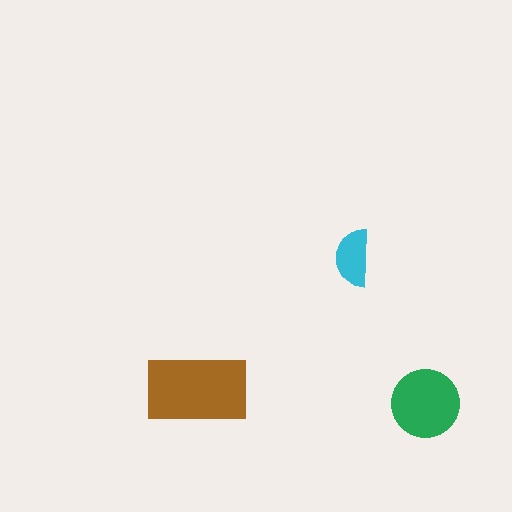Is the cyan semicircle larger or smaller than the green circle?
Smaller.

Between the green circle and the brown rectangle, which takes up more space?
The brown rectangle.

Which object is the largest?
The brown rectangle.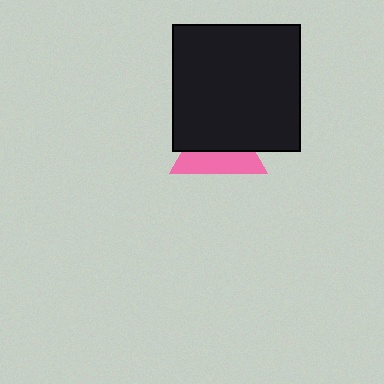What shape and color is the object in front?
The object in front is a black square.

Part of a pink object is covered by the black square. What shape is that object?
It is a triangle.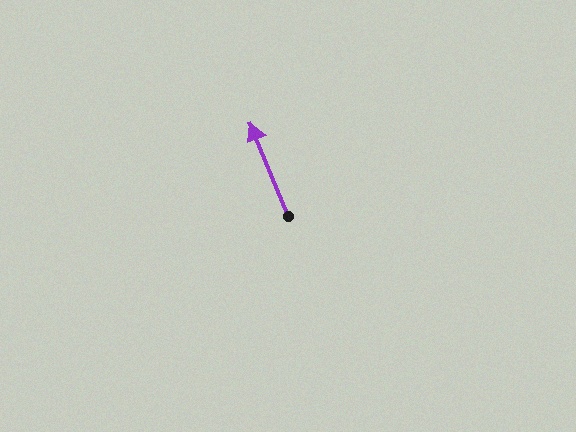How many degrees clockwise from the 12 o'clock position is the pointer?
Approximately 338 degrees.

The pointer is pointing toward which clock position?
Roughly 11 o'clock.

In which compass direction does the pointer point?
North.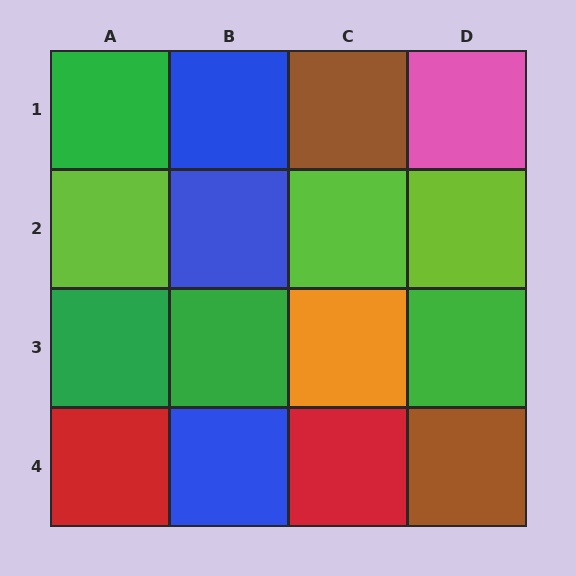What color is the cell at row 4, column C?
Red.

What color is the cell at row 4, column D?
Brown.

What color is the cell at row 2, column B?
Blue.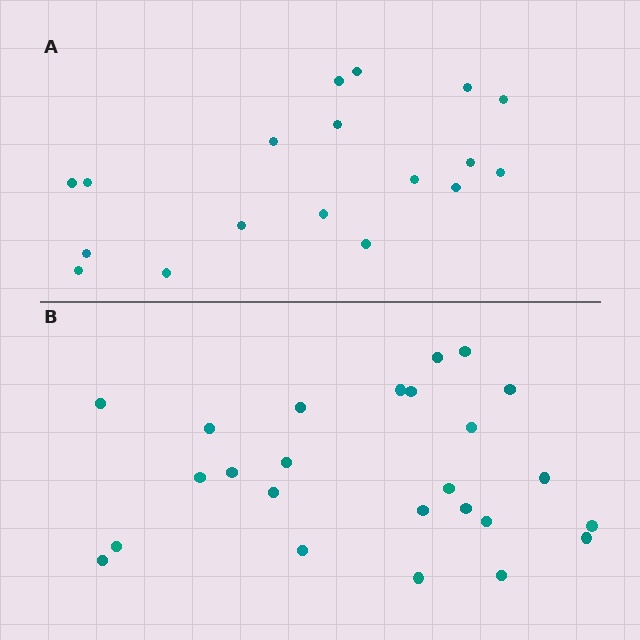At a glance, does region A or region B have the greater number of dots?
Region B (the bottom region) has more dots.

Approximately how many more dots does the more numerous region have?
Region B has roughly 8 or so more dots than region A.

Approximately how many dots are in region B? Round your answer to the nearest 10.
About 20 dots. (The exact count is 25, which rounds to 20.)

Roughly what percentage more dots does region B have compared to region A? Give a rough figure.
About 40% more.